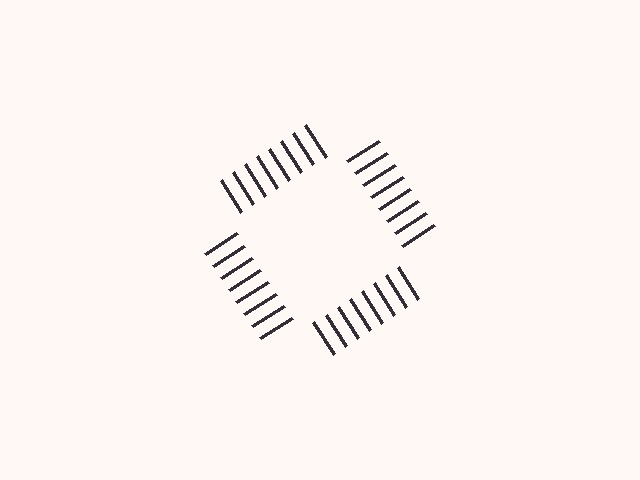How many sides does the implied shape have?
4 sides — the line-ends trace a square.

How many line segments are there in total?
32 — 8 along each of the 4 edges.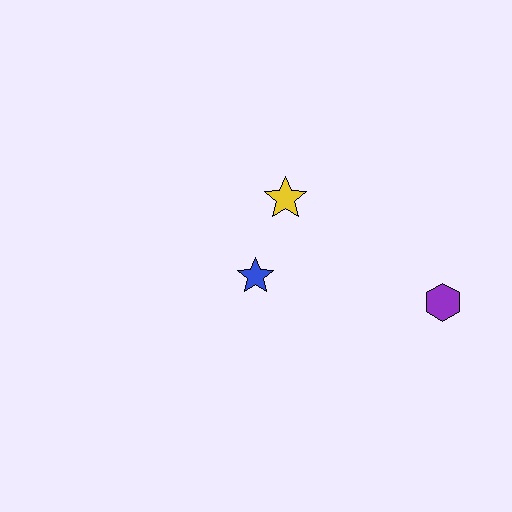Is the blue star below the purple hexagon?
No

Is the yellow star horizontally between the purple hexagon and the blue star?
Yes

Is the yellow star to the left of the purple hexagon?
Yes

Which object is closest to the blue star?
The yellow star is closest to the blue star.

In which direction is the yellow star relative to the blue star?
The yellow star is above the blue star.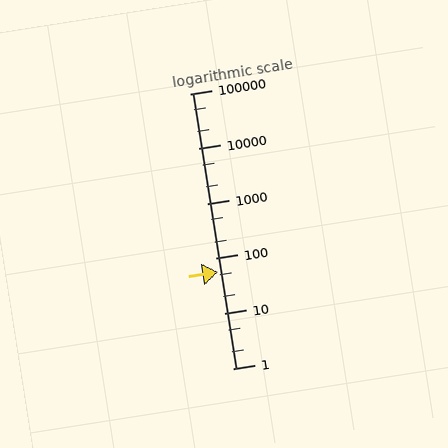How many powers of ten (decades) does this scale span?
The scale spans 5 decades, from 1 to 100000.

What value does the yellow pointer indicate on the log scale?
The pointer indicates approximately 56.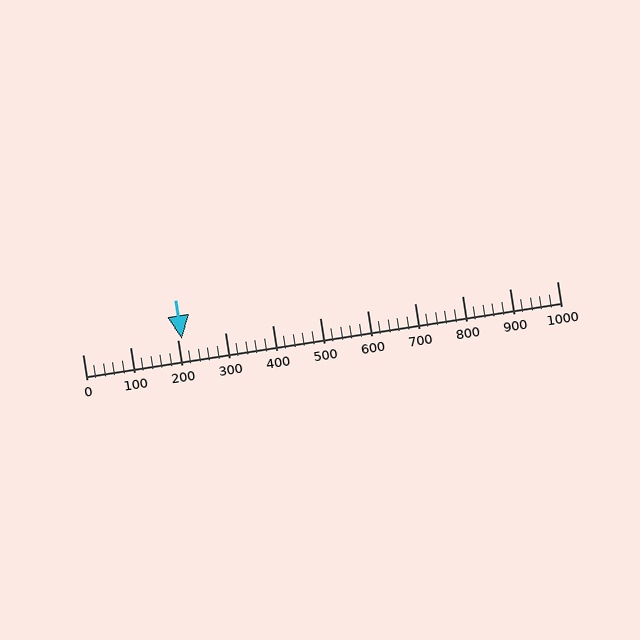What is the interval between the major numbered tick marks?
The major tick marks are spaced 100 units apart.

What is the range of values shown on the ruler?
The ruler shows values from 0 to 1000.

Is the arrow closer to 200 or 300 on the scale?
The arrow is closer to 200.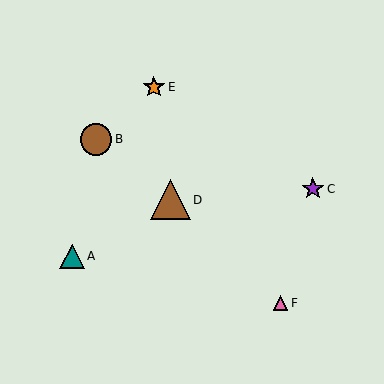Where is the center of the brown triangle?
The center of the brown triangle is at (171, 200).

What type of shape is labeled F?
Shape F is a pink triangle.